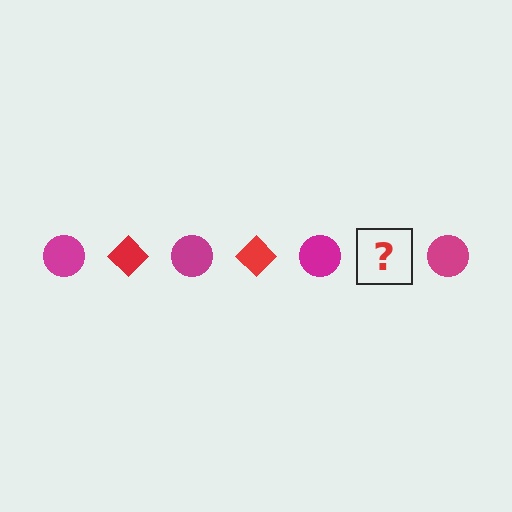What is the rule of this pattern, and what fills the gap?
The rule is that the pattern alternates between magenta circle and red diamond. The gap should be filled with a red diamond.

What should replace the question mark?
The question mark should be replaced with a red diamond.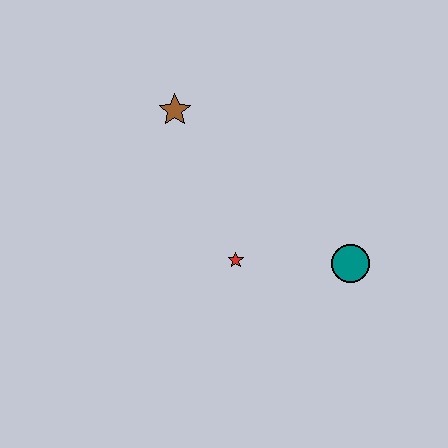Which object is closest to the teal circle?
The red star is closest to the teal circle.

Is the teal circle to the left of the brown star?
No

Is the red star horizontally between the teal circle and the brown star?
Yes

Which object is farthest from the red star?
The brown star is farthest from the red star.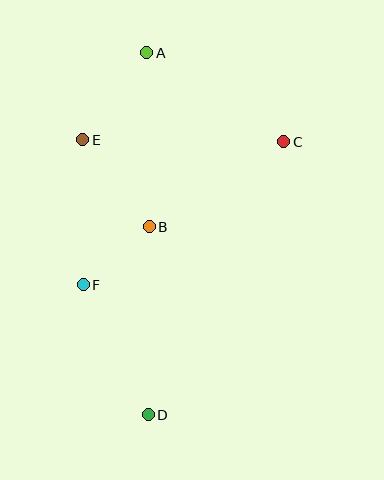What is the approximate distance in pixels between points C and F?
The distance between C and F is approximately 246 pixels.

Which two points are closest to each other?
Points B and F are closest to each other.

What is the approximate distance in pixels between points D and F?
The distance between D and F is approximately 146 pixels.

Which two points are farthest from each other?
Points A and D are farthest from each other.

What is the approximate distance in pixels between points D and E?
The distance between D and E is approximately 283 pixels.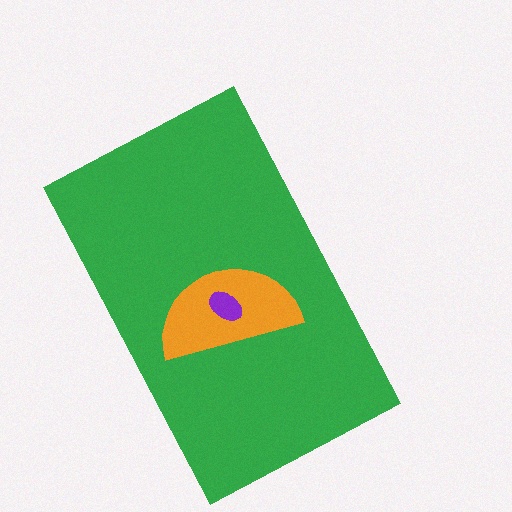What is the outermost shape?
The green rectangle.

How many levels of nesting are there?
3.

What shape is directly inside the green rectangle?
The orange semicircle.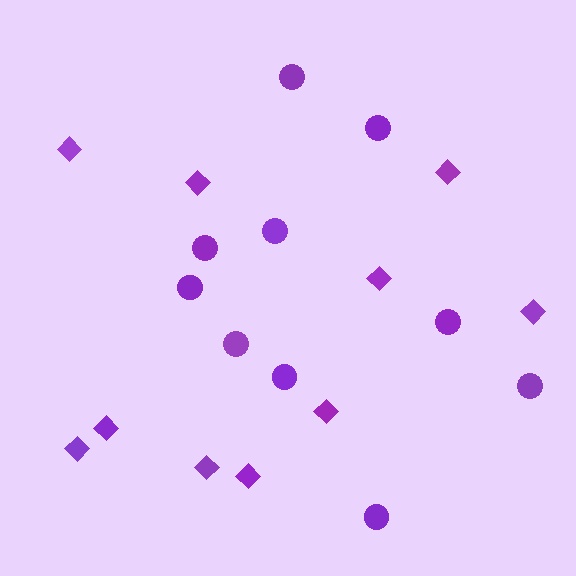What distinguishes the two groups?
There are 2 groups: one group of circles (10) and one group of diamonds (10).